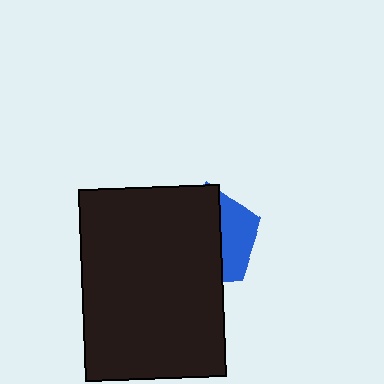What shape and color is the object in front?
The object in front is a black rectangle.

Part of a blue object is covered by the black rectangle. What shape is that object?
It is a pentagon.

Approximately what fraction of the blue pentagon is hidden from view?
Roughly 66% of the blue pentagon is hidden behind the black rectangle.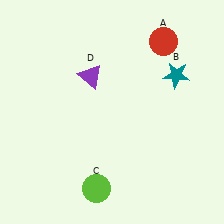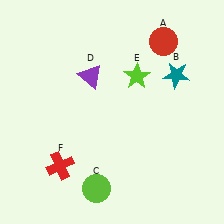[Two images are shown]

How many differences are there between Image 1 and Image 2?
There are 2 differences between the two images.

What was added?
A lime star (E), a red cross (F) were added in Image 2.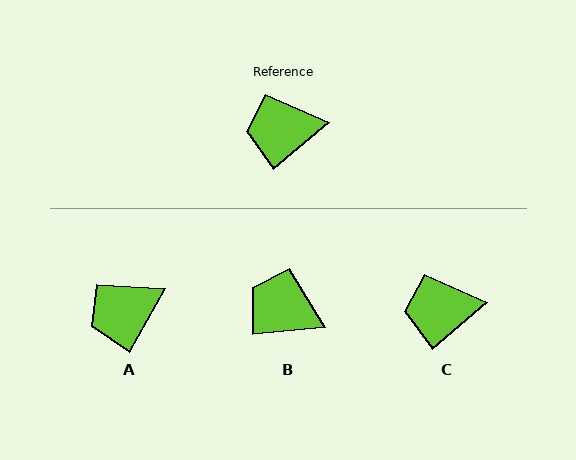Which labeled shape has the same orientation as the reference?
C.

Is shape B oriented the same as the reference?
No, it is off by about 35 degrees.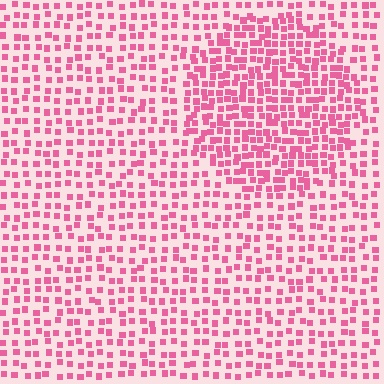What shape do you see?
I see a circle.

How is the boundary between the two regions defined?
The boundary is defined by a change in element density (approximately 1.7x ratio). All elements are the same color, size, and shape.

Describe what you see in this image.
The image contains small pink elements arranged at two different densities. A circle-shaped region is visible where the elements are more densely packed than the surrounding area.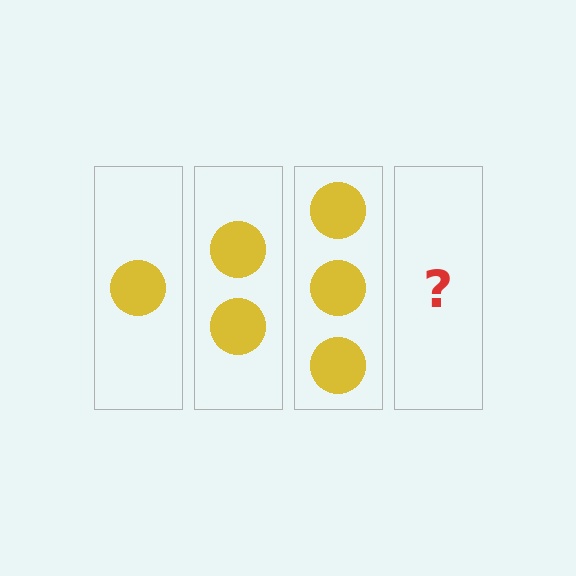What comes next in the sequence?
The next element should be 4 circles.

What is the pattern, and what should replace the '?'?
The pattern is that each step adds one more circle. The '?' should be 4 circles.